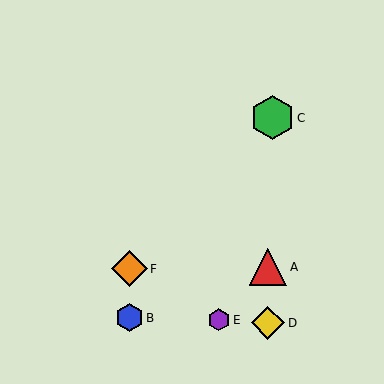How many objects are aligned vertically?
2 objects (B, F) are aligned vertically.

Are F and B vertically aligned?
Yes, both are at x≈129.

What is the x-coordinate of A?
Object A is at x≈268.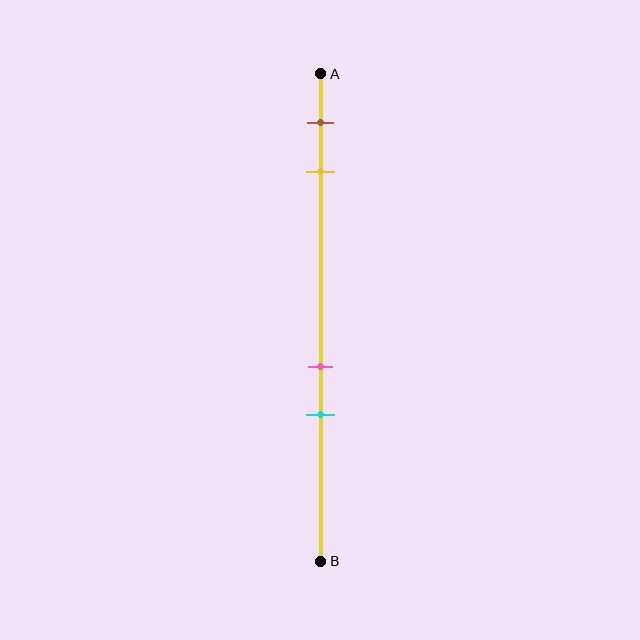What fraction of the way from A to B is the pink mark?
The pink mark is approximately 60% (0.6) of the way from A to B.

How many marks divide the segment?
There are 4 marks dividing the segment.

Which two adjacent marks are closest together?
The pink and cyan marks are the closest adjacent pair.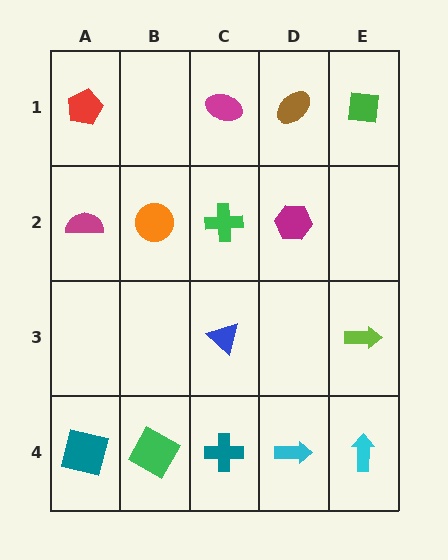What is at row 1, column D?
A brown ellipse.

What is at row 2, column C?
A green cross.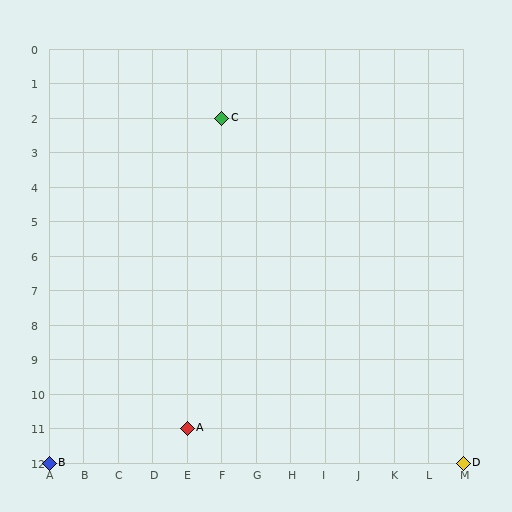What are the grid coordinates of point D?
Point D is at grid coordinates (M, 12).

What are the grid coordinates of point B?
Point B is at grid coordinates (A, 12).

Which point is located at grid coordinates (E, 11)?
Point A is at (E, 11).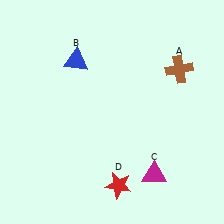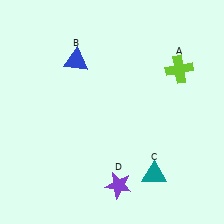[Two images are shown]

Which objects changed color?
A changed from brown to lime. C changed from magenta to teal. D changed from red to purple.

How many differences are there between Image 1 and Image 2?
There are 3 differences between the two images.